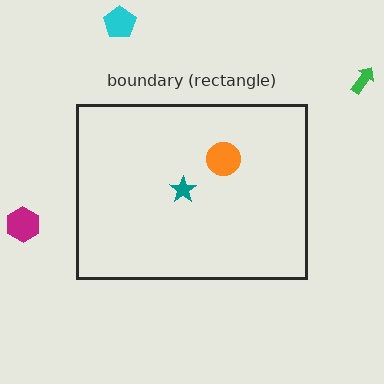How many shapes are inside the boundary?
2 inside, 3 outside.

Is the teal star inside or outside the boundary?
Inside.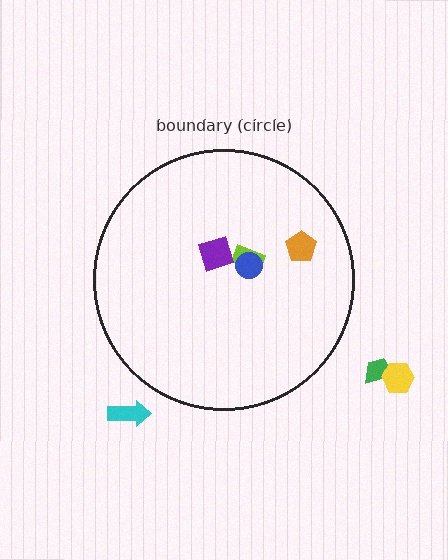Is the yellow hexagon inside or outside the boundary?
Outside.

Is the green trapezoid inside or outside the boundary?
Outside.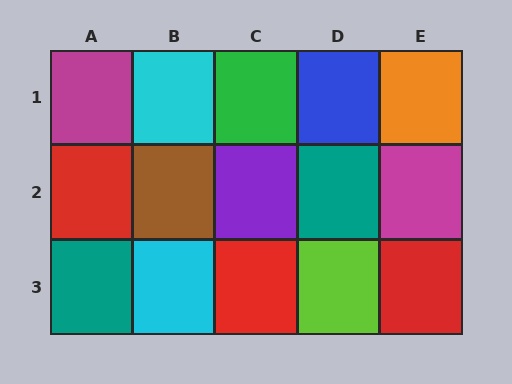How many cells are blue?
1 cell is blue.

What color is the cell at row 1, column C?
Green.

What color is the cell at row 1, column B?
Cyan.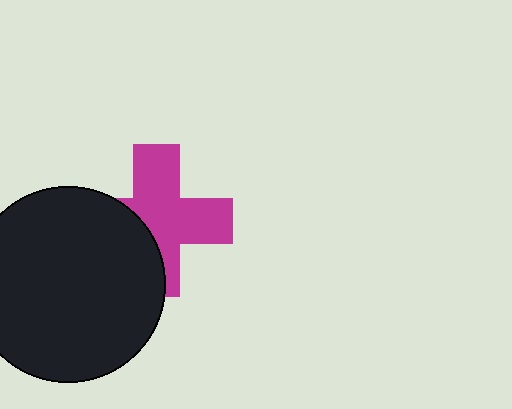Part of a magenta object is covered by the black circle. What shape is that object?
It is a cross.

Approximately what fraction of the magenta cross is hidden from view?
Roughly 37% of the magenta cross is hidden behind the black circle.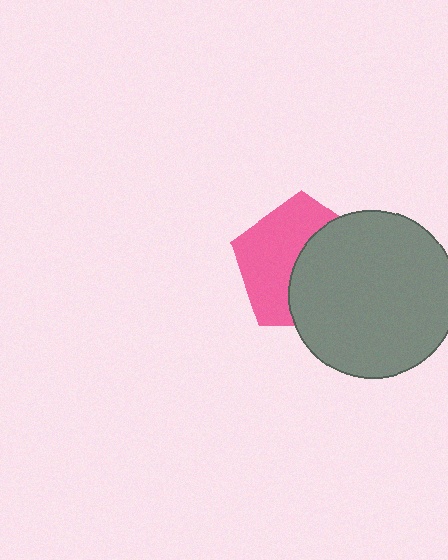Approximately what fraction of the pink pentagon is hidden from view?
Roughly 49% of the pink pentagon is hidden behind the gray circle.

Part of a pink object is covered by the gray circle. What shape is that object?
It is a pentagon.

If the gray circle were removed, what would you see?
You would see the complete pink pentagon.